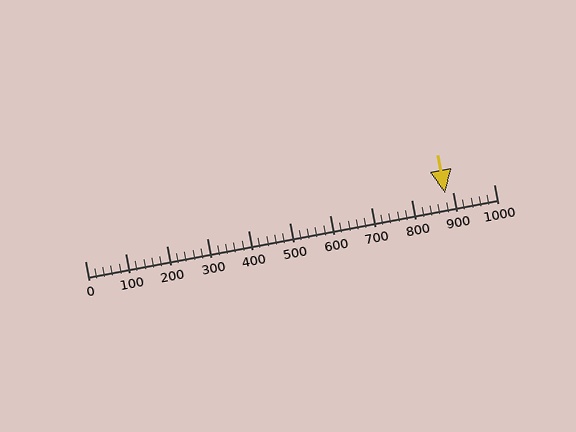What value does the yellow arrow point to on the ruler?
The yellow arrow points to approximately 880.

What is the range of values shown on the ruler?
The ruler shows values from 0 to 1000.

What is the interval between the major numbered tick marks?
The major tick marks are spaced 100 units apart.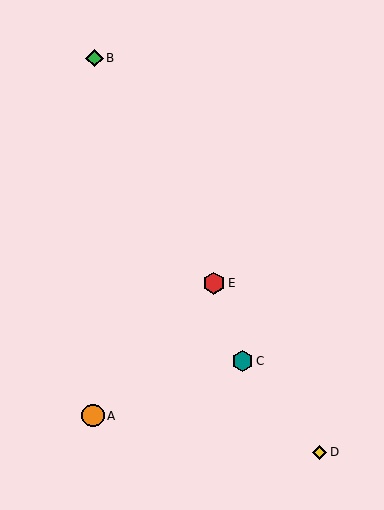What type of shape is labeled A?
Shape A is an orange circle.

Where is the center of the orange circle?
The center of the orange circle is at (93, 416).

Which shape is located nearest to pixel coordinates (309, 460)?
The yellow diamond (labeled D) at (320, 453) is nearest to that location.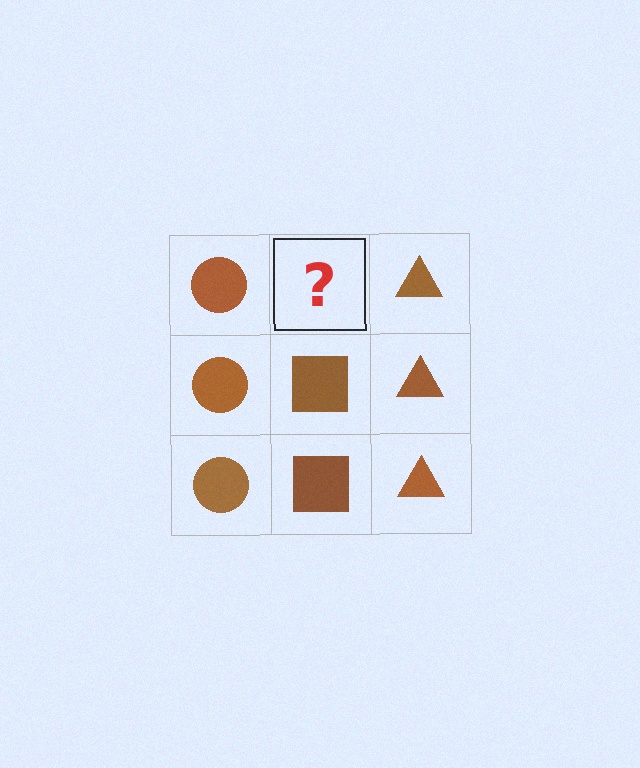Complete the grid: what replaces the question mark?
The question mark should be replaced with a brown square.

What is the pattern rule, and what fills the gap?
The rule is that each column has a consistent shape. The gap should be filled with a brown square.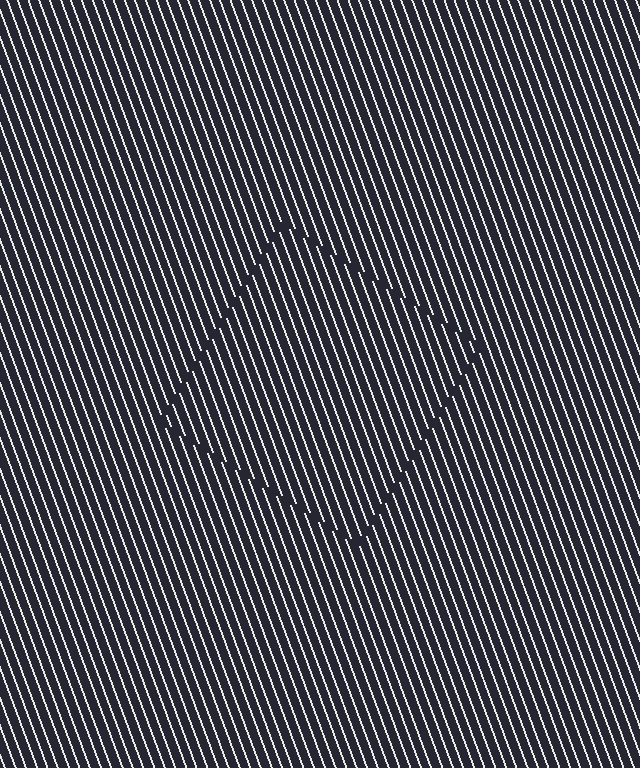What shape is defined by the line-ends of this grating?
An illusory square. The interior of the shape contains the same grating, shifted by half a period — the contour is defined by the phase discontinuity where line-ends from the inner and outer gratings abut.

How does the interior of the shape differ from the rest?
The interior of the shape contains the same grating, shifted by half a period — the contour is defined by the phase discontinuity where line-ends from the inner and outer gratings abut.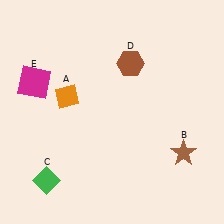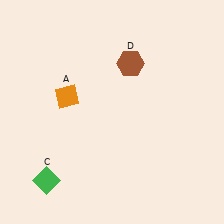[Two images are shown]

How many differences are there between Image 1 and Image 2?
There are 2 differences between the two images.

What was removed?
The brown star (B), the magenta square (E) were removed in Image 2.